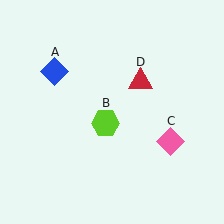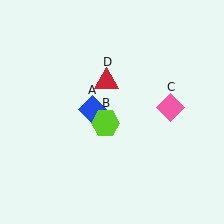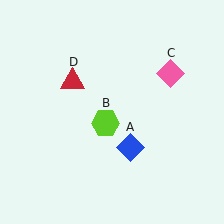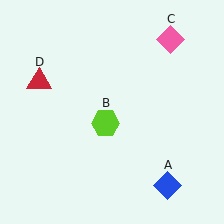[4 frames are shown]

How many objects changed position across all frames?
3 objects changed position: blue diamond (object A), pink diamond (object C), red triangle (object D).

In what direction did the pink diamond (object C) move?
The pink diamond (object C) moved up.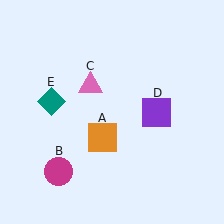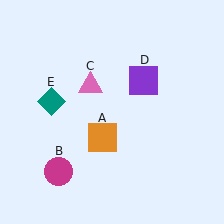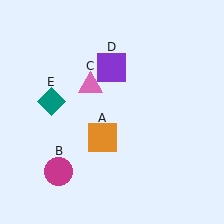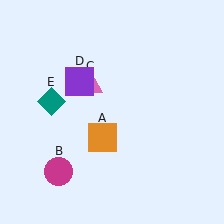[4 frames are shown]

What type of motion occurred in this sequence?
The purple square (object D) rotated counterclockwise around the center of the scene.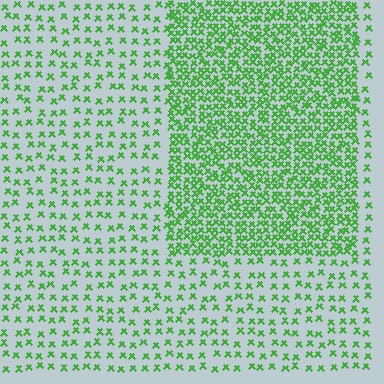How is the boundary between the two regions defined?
The boundary is defined by a change in element density (approximately 2.5x ratio). All elements are the same color, size, and shape.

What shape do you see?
I see a rectangle.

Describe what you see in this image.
The image contains small green elements arranged at two different densities. A rectangle-shaped region is visible where the elements are more densely packed than the surrounding area.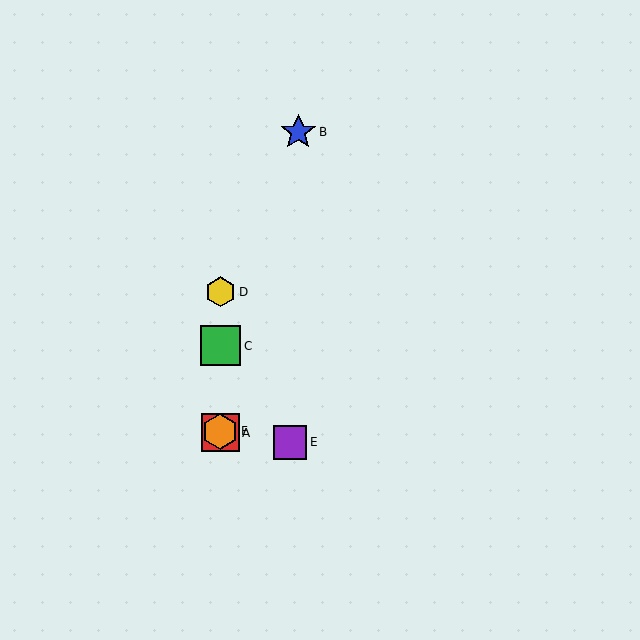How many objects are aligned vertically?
4 objects (A, C, D, F) are aligned vertically.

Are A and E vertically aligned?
No, A is at x≈220 and E is at x≈290.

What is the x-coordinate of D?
Object D is at x≈220.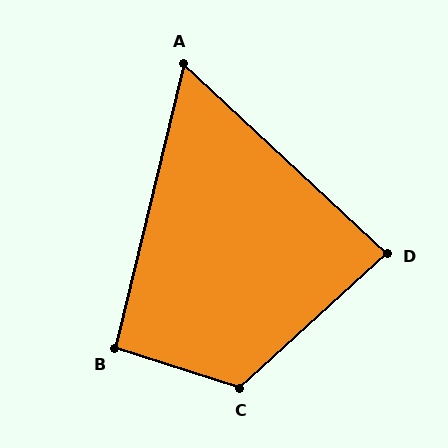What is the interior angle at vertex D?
Approximately 86 degrees (approximately right).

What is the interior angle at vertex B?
Approximately 94 degrees (approximately right).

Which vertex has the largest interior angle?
C, at approximately 119 degrees.